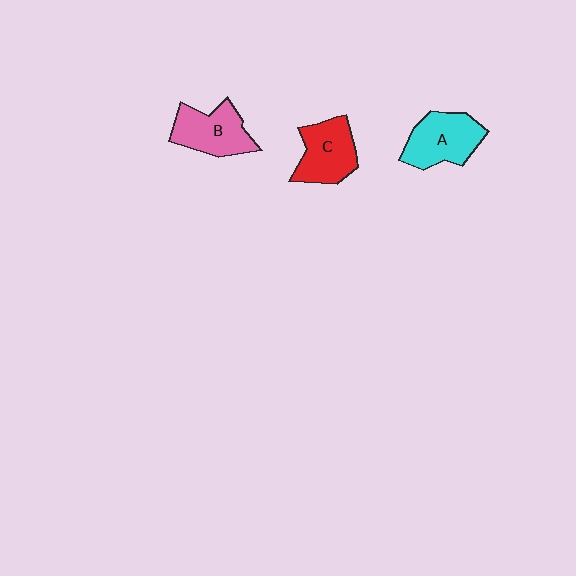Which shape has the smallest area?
Shape B (pink).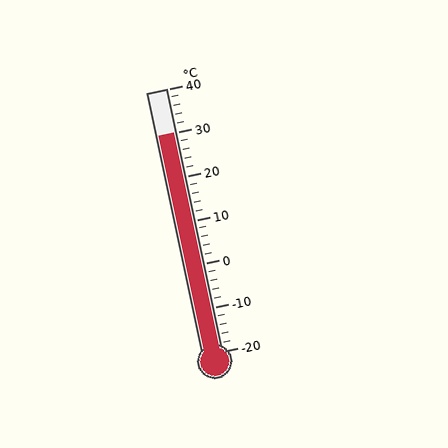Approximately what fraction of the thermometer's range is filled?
The thermometer is filled to approximately 85% of its range.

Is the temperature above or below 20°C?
The temperature is above 20°C.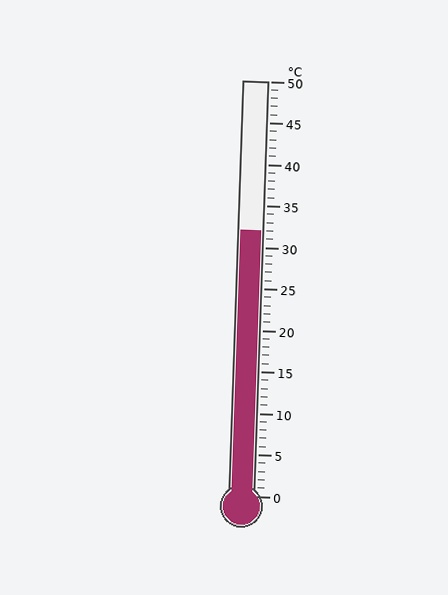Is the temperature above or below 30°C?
The temperature is above 30°C.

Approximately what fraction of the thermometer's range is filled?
The thermometer is filled to approximately 65% of its range.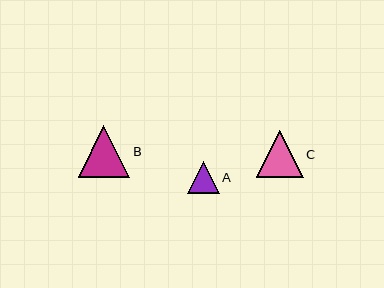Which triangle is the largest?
Triangle B is the largest with a size of approximately 52 pixels.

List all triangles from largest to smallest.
From largest to smallest: B, C, A.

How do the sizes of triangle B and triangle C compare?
Triangle B and triangle C are approximately the same size.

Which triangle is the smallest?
Triangle A is the smallest with a size of approximately 32 pixels.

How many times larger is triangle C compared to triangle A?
Triangle C is approximately 1.5 times the size of triangle A.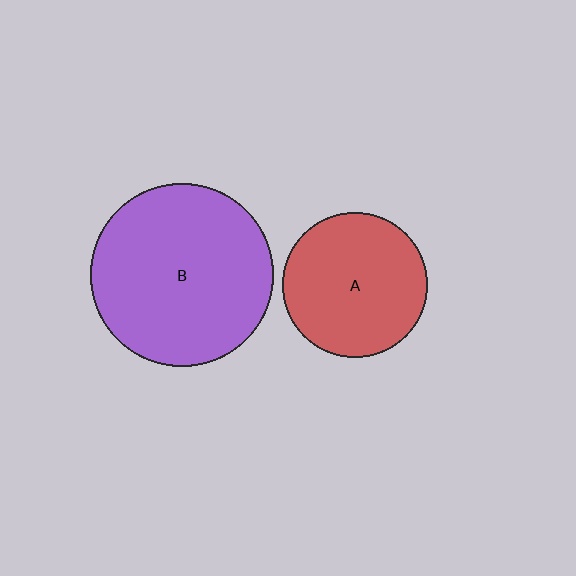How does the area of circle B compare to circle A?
Approximately 1.6 times.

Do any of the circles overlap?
No, none of the circles overlap.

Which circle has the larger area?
Circle B (purple).